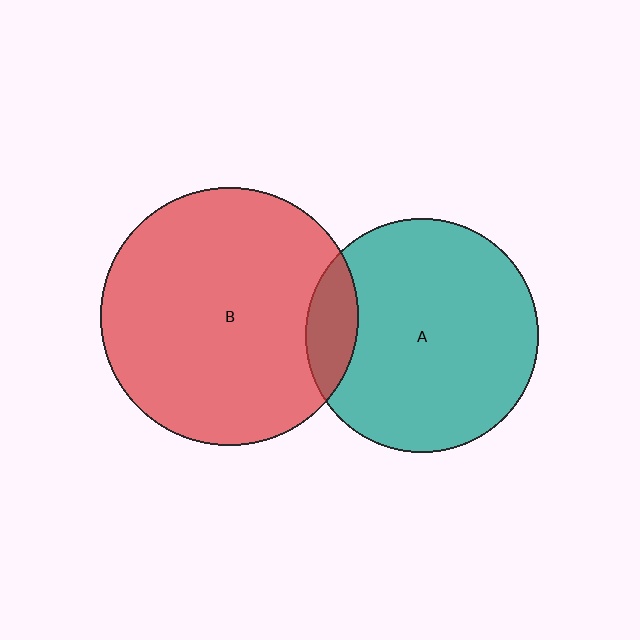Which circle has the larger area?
Circle B (red).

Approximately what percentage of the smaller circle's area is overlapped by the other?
Approximately 15%.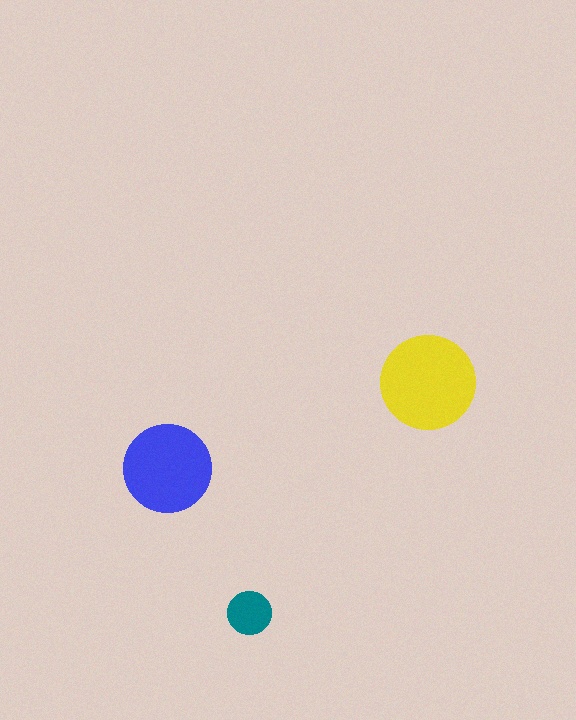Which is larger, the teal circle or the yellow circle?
The yellow one.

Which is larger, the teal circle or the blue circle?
The blue one.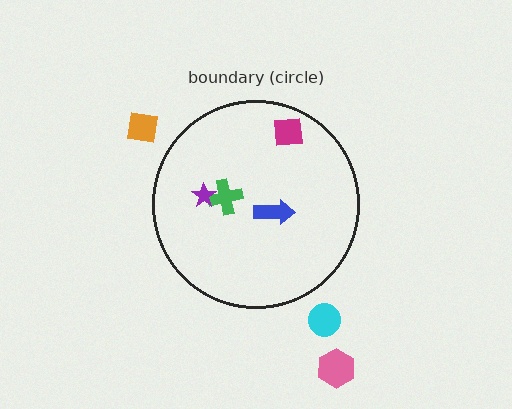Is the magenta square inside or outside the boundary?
Inside.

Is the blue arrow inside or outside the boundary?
Inside.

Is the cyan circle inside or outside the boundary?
Outside.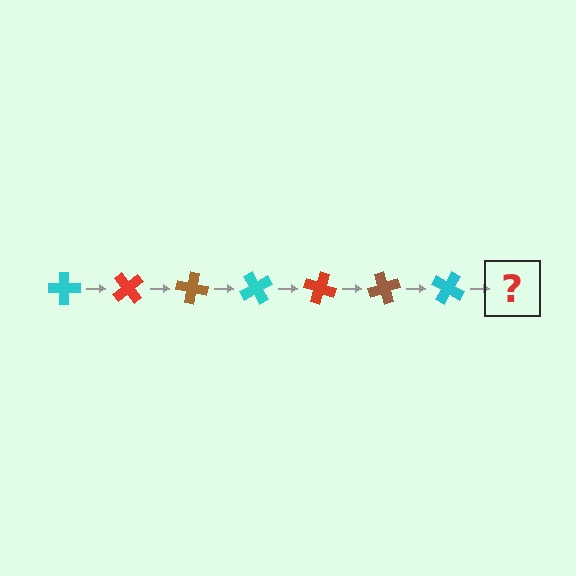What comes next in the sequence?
The next element should be a red cross, rotated 350 degrees from the start.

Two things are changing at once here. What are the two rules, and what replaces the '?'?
The two rules are that it rotates 50 degrees each step and the color cycles through cyan, red, and brown. The '?' should be a red cross, rotated 350 degrees from the start.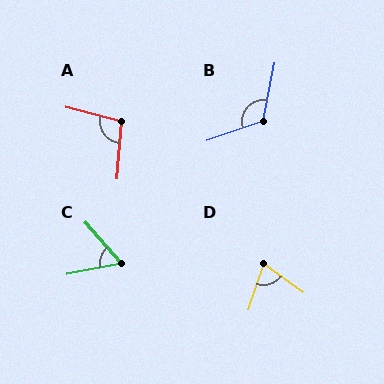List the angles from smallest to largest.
C (60°), D (72°), A (101°), B (121°).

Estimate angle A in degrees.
Approximately 101 degrees.